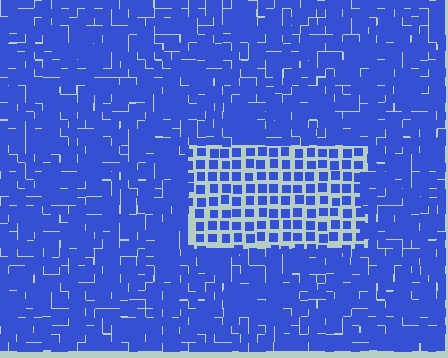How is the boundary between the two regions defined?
The boundary is defined by a change in element density (approximately 2.0x ratio). All elements are the same color, size, and shape.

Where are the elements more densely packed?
The elements are more densely packed outside the rectangle boundary.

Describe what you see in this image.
The image contains small blue elements arranged at two different densities. A rectangle-shaped region is visible where the elements are less densely packed than the surrounding area.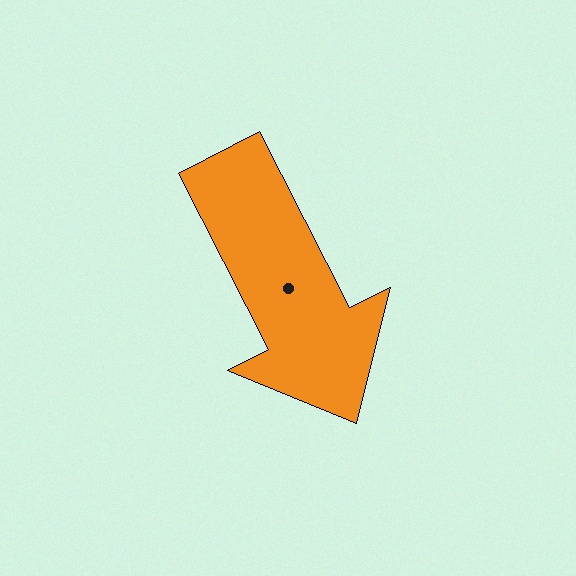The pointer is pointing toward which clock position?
Roughly 5 o'clock.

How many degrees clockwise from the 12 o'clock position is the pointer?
Approximately 153 degrees.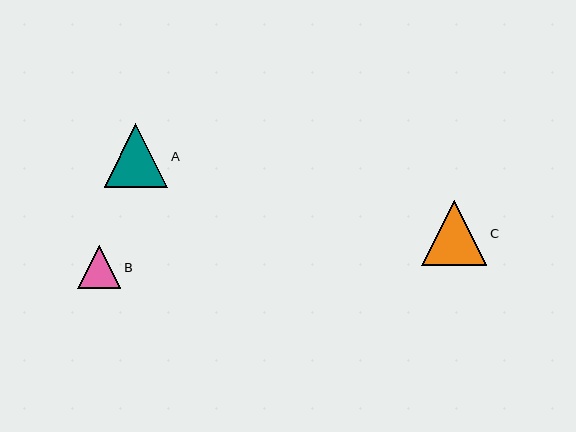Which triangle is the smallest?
Triangle B is the smallest with a size of approximately 44 pixels.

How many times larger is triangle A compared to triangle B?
Triangle A is approximately 1.5 times the size of triangle B.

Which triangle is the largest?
Triangle C is the largest with a size of approximately 65 pixels.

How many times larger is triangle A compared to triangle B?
Triangle A is approximately 1.5 times the size of triangle B.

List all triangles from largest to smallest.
From largest to smallest: C, A, B.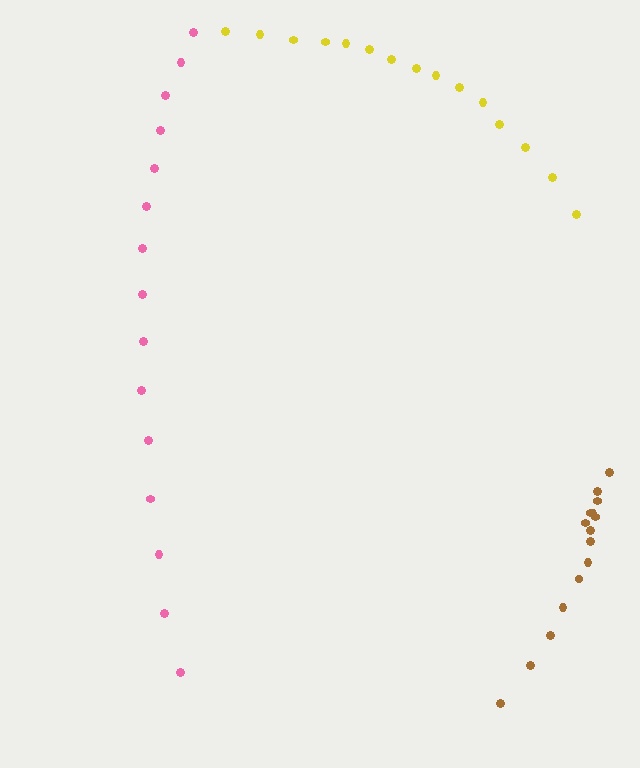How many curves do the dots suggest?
There are 3 distinct paths.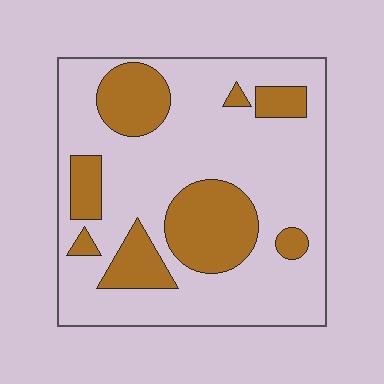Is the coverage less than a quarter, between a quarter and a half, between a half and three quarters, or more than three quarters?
Between a quarter and a half.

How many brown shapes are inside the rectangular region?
8.